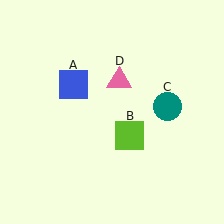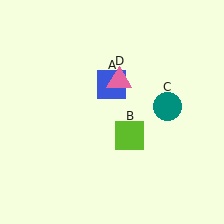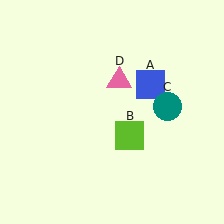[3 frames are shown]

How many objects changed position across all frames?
1 object changed position: blue square (object A).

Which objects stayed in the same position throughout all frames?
Lime square (object B) and teal circle (object C) and pink triangle (object D) remained stationary.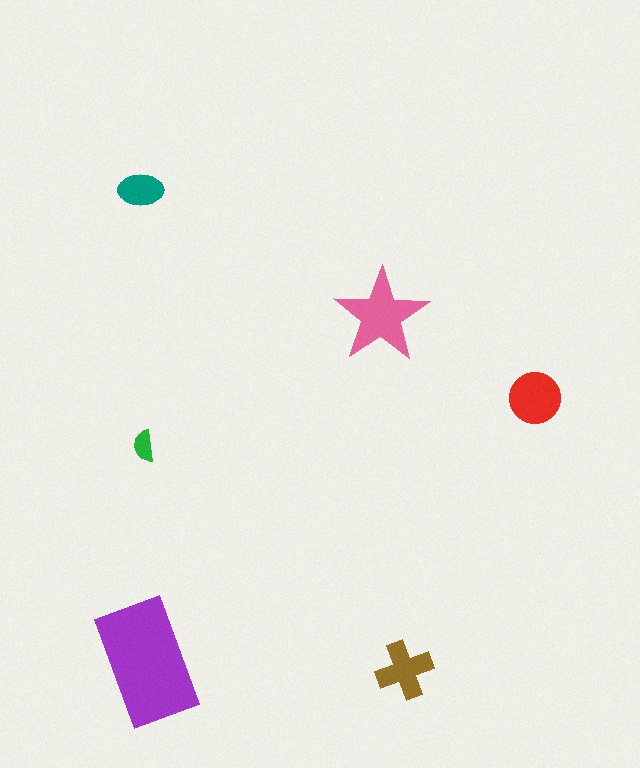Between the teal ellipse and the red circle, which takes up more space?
The red circle.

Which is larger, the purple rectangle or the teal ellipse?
The purple rectangle.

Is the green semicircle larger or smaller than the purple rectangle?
Smaller.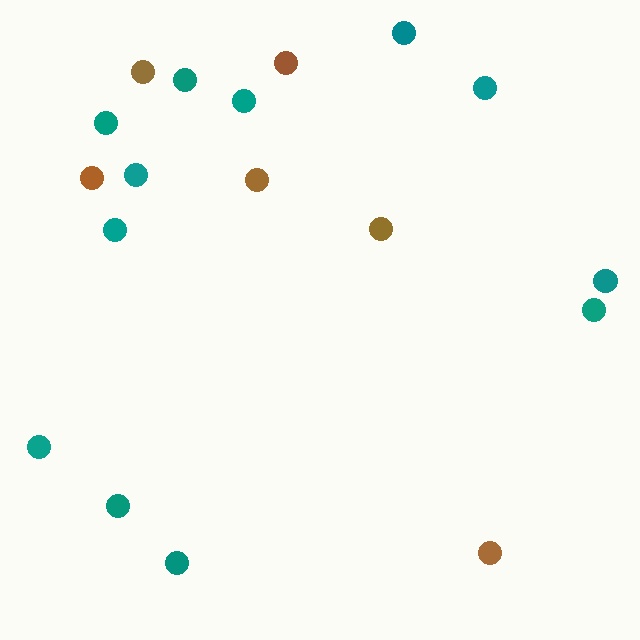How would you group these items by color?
There are 2 groups: one group of teal circles (12) and one group of brown circles (6).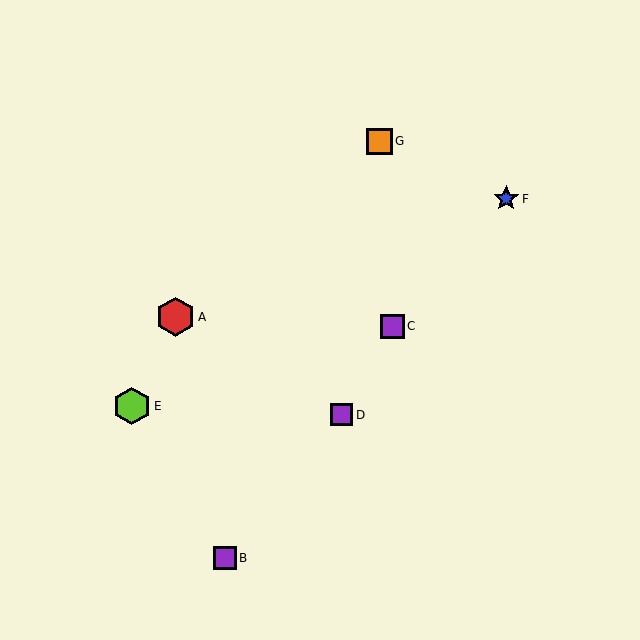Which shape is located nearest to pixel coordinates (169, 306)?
The red hexagon (labeled A) at (175, 317) is nearest to that location.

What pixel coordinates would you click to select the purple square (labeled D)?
Click at (341, 415) to select the purple square D.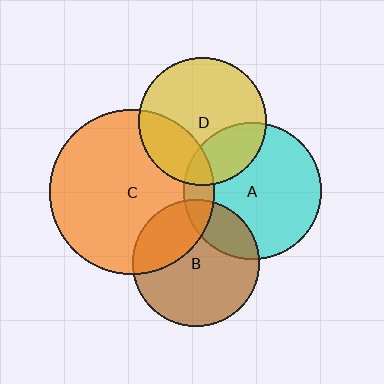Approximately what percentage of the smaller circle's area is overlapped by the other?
Approximately 20%.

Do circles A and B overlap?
Yes.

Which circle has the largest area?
Circle C (orange).